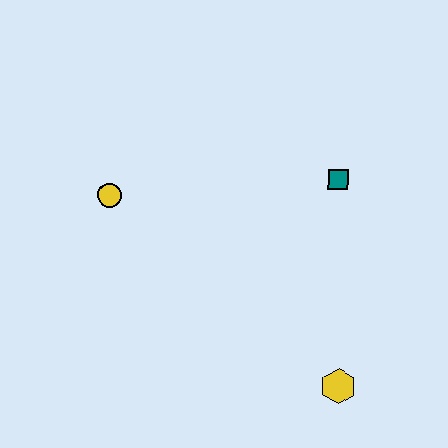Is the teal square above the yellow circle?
Yes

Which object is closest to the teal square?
The yellow hexagon is closest to the teal square.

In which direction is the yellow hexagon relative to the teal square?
The yellow hexagon is below the teal square.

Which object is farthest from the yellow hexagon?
The yellow circle is farthest from the yellow hexagon.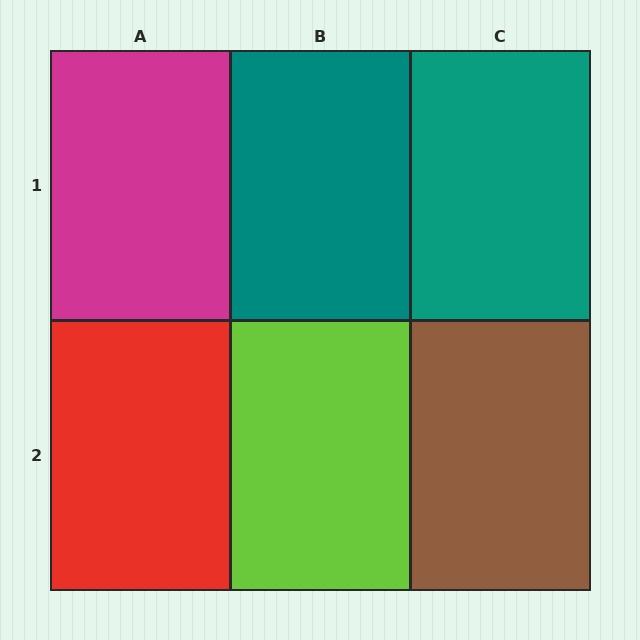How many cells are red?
1 cell is red.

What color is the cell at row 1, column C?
Teal.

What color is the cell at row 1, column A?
Magenta.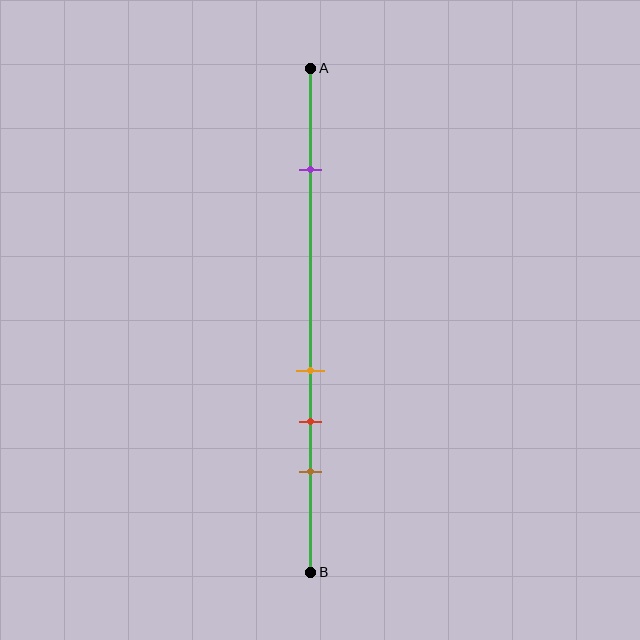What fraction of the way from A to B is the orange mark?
The orange mark is approximately 60% (0.6) of the way from A to B.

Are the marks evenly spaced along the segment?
No, the marks are not evenly spaced.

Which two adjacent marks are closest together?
The orange and red marks are the closest adjacent pair.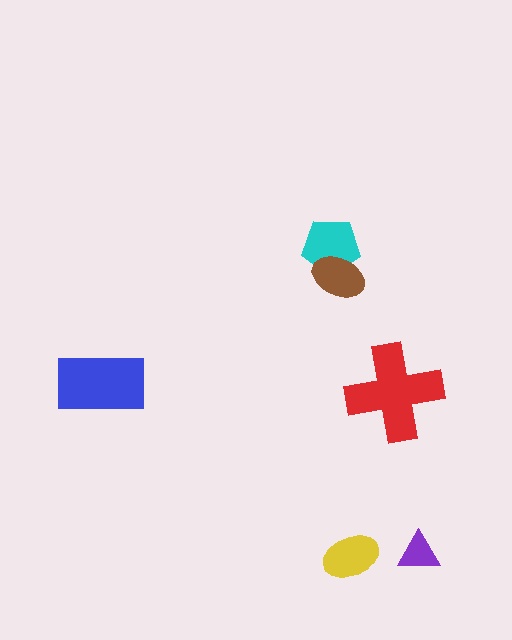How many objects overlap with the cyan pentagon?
1 object overlaps with the cyan pentagon.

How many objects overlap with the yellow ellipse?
0 objects overlap with the yellow ellipse.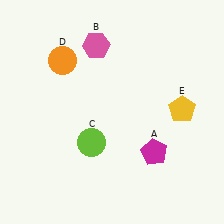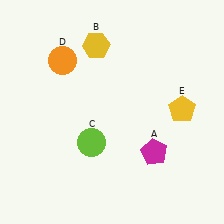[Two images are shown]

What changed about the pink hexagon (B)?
In Image 1, B is pink. In Image 2, it changed to yellow.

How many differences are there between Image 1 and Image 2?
There is 1 difference between the two images.